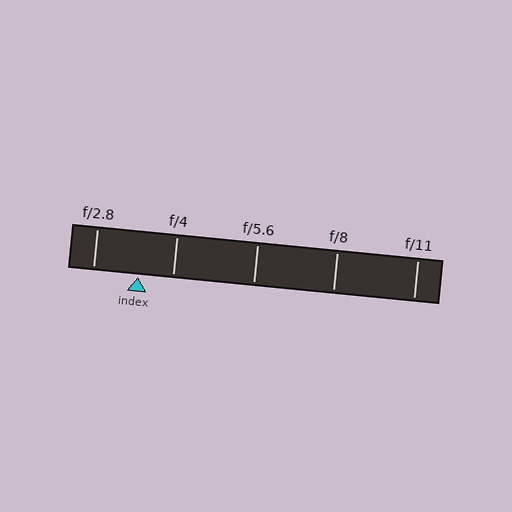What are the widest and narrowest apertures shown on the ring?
The widest aperture shown is f/2.8 and the narrowest is f/11.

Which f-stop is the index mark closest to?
The index mark is closest to f/4.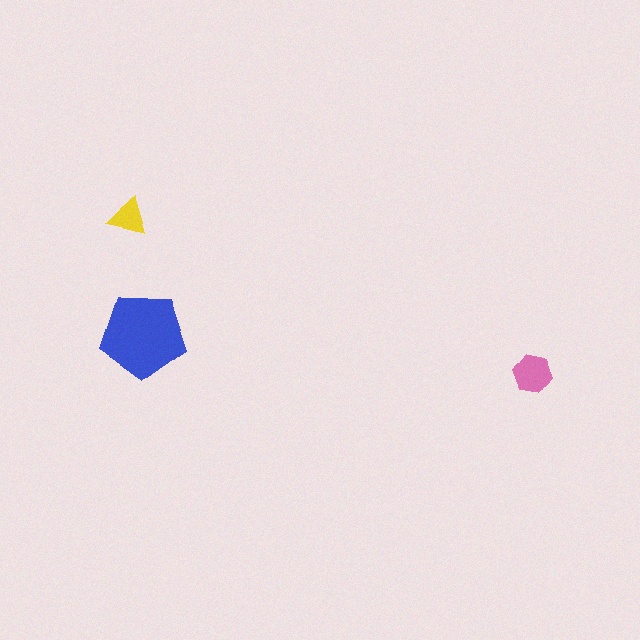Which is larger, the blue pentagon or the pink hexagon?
The blue pentagon.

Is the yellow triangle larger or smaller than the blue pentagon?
Smaller.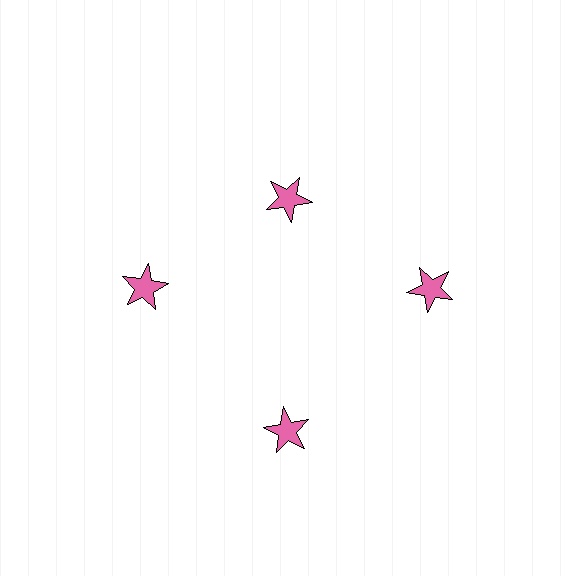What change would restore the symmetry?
The symmetry would be restored by moving it outward, back onto the ring so that all 4 stars sit at equal angles and equal distance from the center.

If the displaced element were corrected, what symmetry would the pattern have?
It would have 4-fold rotational symmetry — the pattern would map onto itself every 90 degrees.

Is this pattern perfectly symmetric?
No. The 4 pink stars are arranged in a ring, but one element near the 12 o'clock position is pulled inward toward the center, breaking the 4-fold rotational symmetry.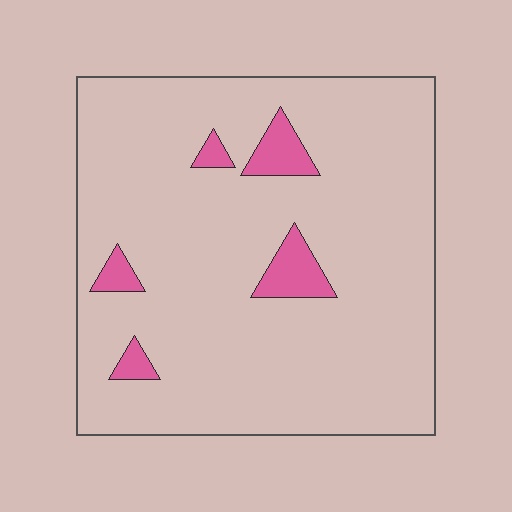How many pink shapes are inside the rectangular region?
5.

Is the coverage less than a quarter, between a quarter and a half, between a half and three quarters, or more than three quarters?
Less than a quarter.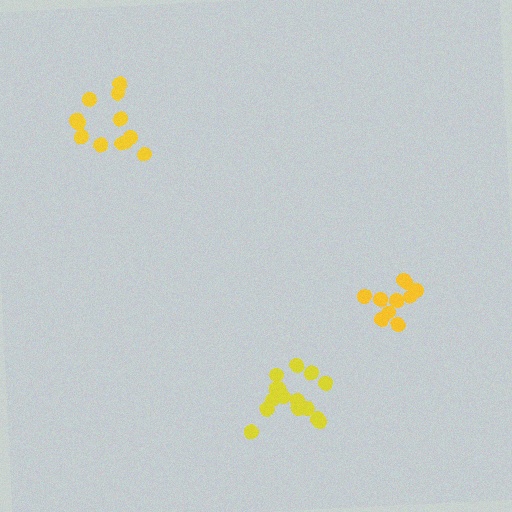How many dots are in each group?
Group 1: 16 dots, Group 2: 12 dots, Group 3: 10 dots (38 total).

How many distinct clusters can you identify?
There are 3 distinct clusters.